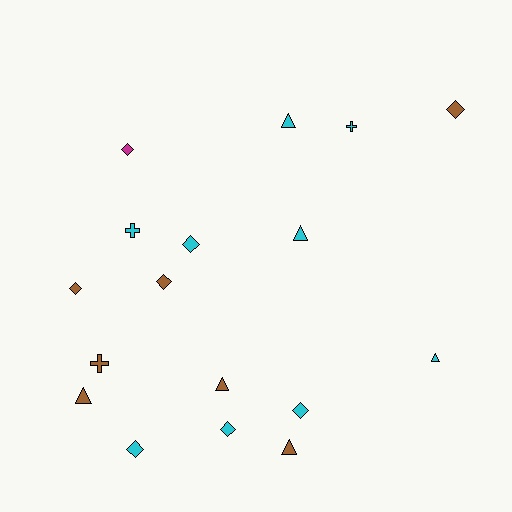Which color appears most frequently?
Cyan, with 9 objects.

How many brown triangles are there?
There are 3 brown triangles.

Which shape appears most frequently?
Diamond, with 8 objects.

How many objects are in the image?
There are 17 objects.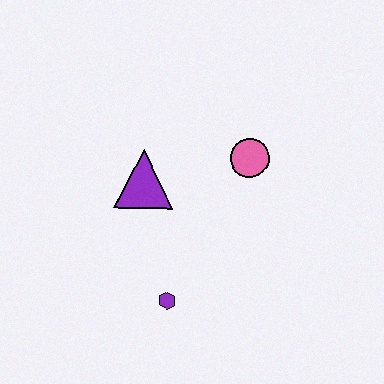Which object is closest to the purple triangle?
The pink circle is closest to the purple triangle.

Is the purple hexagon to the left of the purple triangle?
No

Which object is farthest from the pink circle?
The purple hexagon is farthest from the pink circle.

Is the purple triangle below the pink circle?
Yes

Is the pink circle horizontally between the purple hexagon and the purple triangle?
No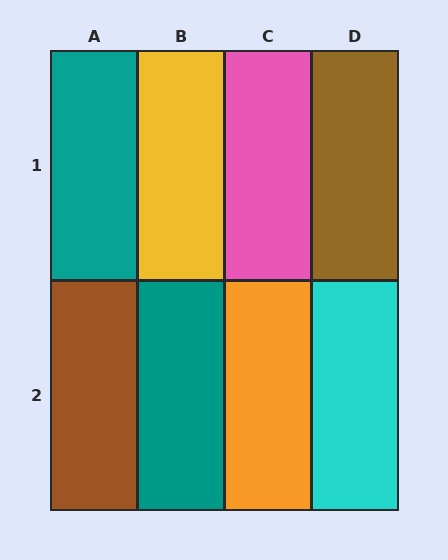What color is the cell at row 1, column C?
Pink.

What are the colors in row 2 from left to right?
Brown, teal, orange, cyan.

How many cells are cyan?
1 cell is cyan.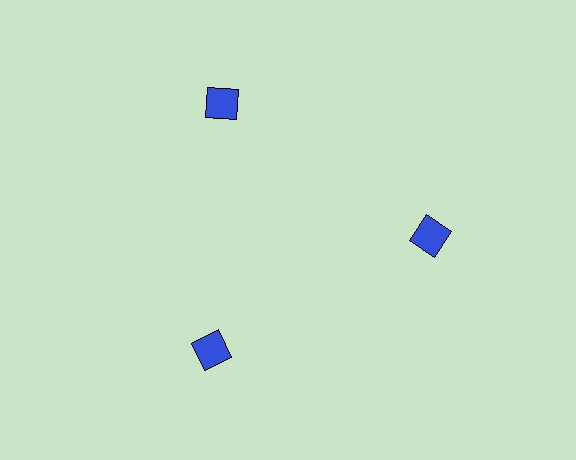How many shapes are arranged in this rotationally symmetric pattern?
There are 3 shapes, arranged in 3 groups of 1.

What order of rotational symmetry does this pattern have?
This pattern has 3-fold rotational symmetry.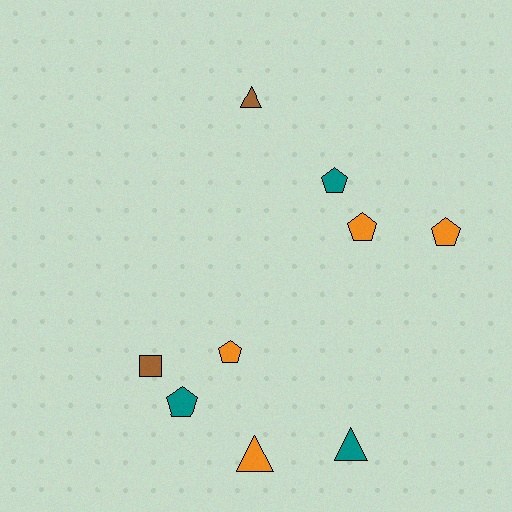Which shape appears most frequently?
Pentagon, with 5 objects.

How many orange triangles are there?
There is 1 orange triangle.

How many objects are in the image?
There are 9 objects.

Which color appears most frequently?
Orange, with 4 objects.